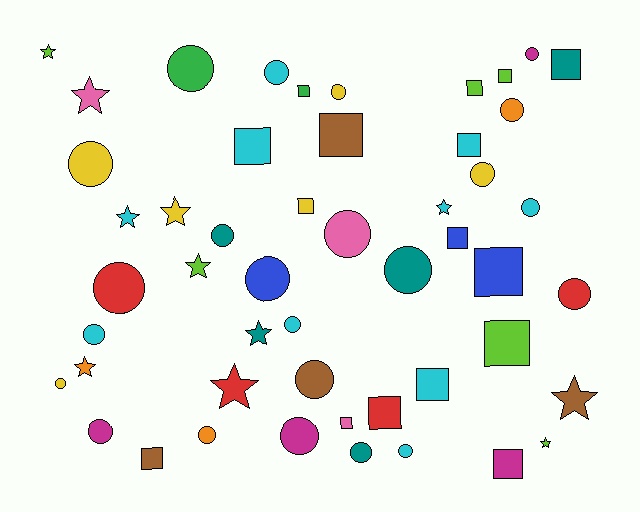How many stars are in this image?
There are 11 stars.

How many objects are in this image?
There are 50 objects.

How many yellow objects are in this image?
There are 6 yellow objects.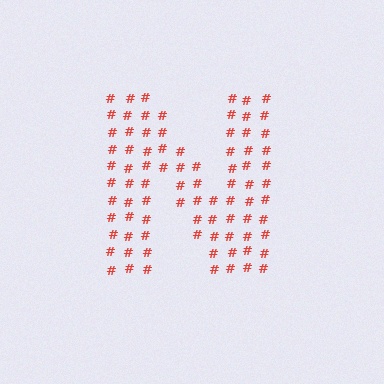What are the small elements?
The small elements are hash symbols.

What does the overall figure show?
The overall figure shows the letter N.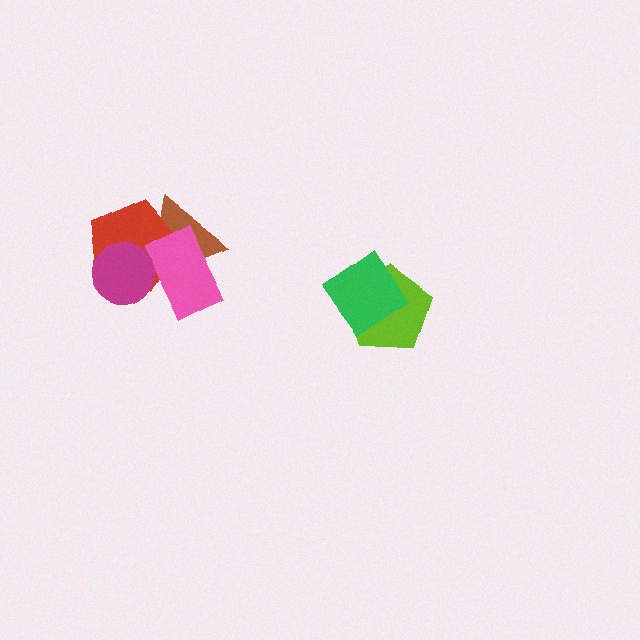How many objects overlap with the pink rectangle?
3 objects overlap with the pink rectangle.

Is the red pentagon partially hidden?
Yes, it is partially covered by another shape.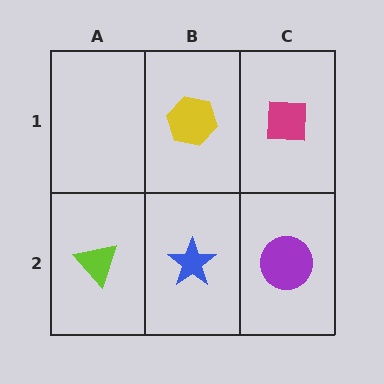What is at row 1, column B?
A yellow hexagon.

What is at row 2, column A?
A lime triangle.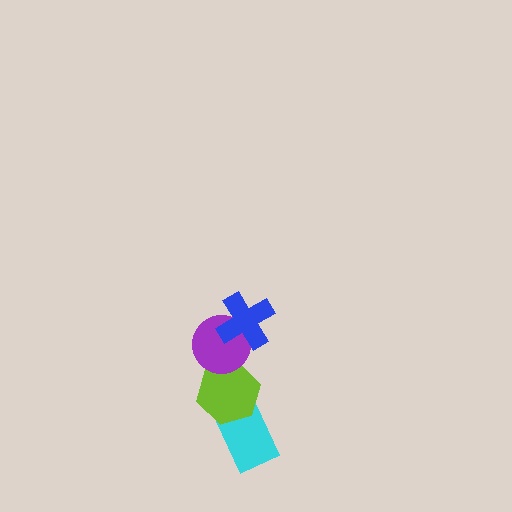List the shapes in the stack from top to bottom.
From top to bottom: the blue cross, the purple circle, the lime hexagon, the cyan rectangle.